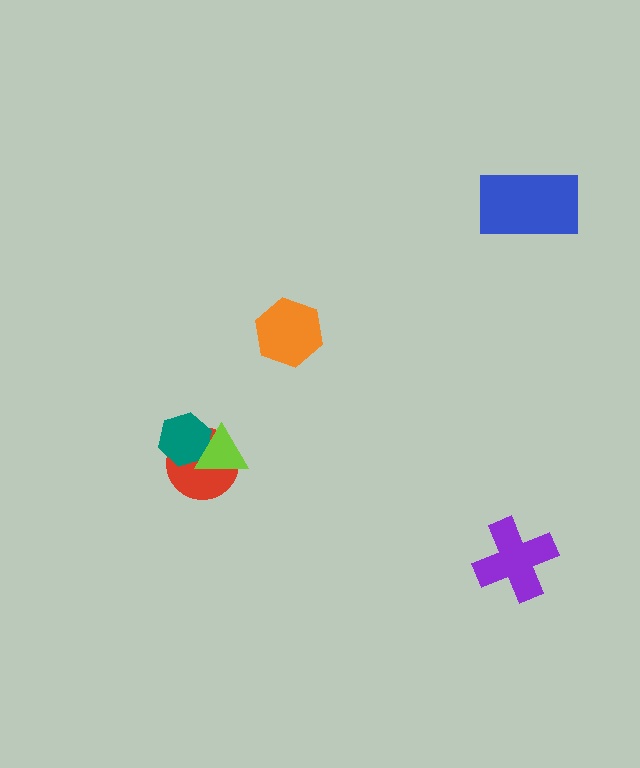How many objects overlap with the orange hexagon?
0 objects overlap with the orange hexagon.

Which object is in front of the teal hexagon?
The lime triangle is in front of the teal hexagon.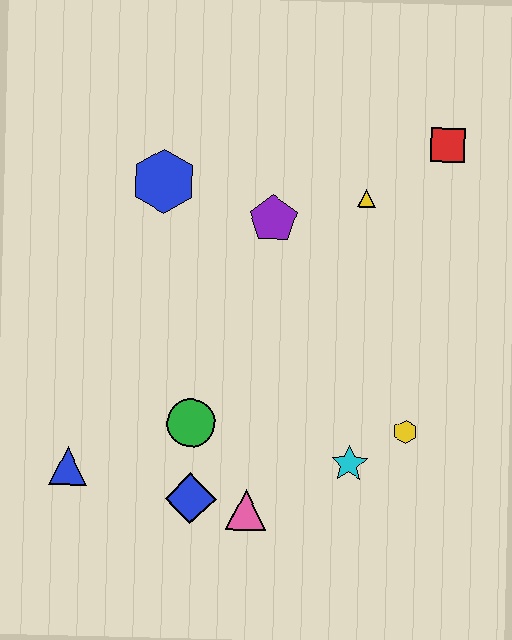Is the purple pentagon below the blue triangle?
No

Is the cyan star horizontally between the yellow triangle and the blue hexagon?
Yes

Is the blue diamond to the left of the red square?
Yes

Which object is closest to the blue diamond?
The pink triangle is closest to the blue diamond.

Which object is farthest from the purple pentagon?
The blue triangle is farthest from the purple pentagon.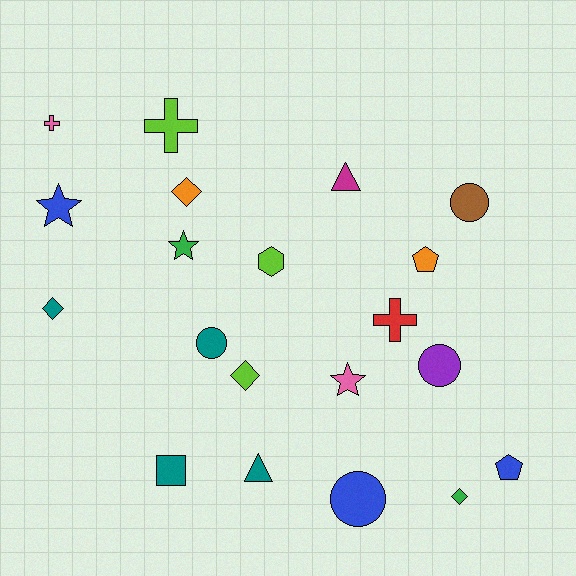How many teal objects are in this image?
There are 4 teal objects.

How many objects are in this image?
There are 20 objects.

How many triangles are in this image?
There are 2 triangles.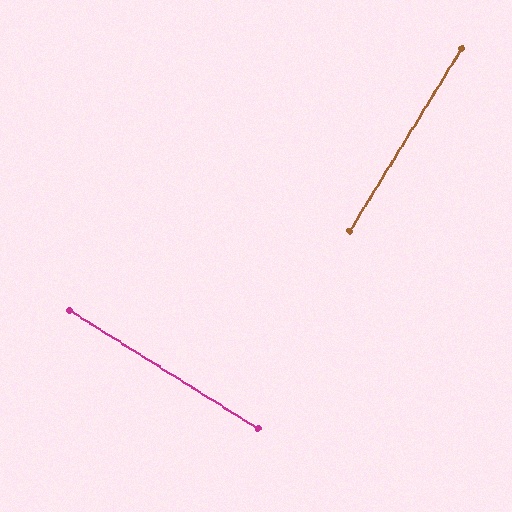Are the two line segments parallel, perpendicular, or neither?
Perpendicular — they meet at approximately 89°.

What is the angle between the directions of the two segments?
Approximately 89 degrees.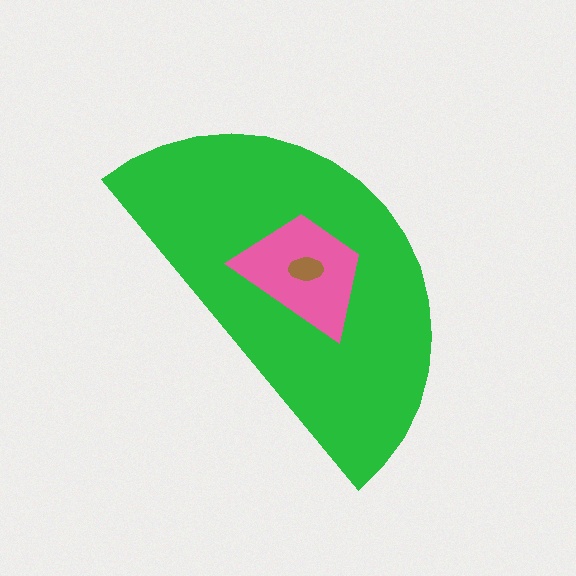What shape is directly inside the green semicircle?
The pink trapezoid.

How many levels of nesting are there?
3.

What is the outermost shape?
The green semicircle.